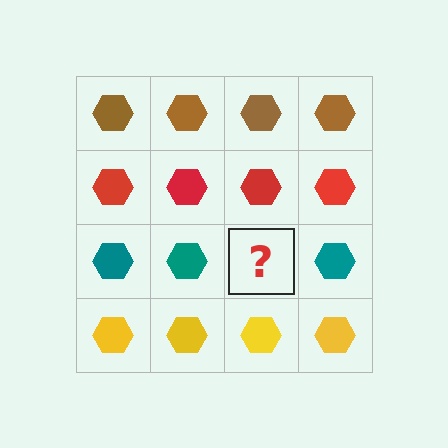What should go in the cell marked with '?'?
The missing cell should contain a teal hexagon.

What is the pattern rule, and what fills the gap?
The rule is that each row has a consistent color. The gap should be filled with a teal hexagon.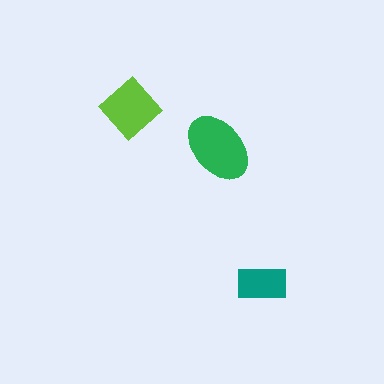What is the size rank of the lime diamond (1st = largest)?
2nd.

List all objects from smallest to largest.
The teal rectangle, the lime diamond, the green ellipse.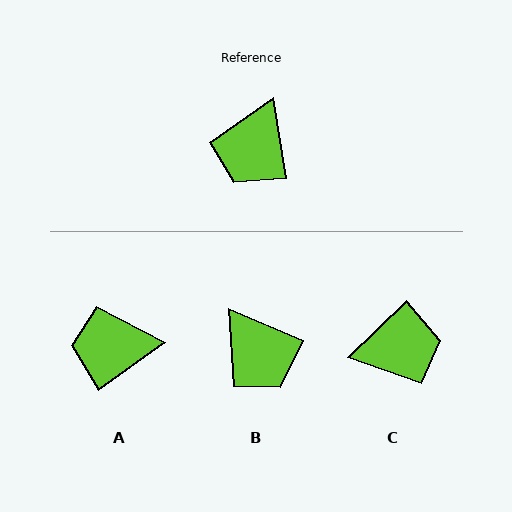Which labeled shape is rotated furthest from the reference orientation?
C, about 125 degrees away.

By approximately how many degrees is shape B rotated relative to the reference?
Approximately 59 degrees counter-clockwise.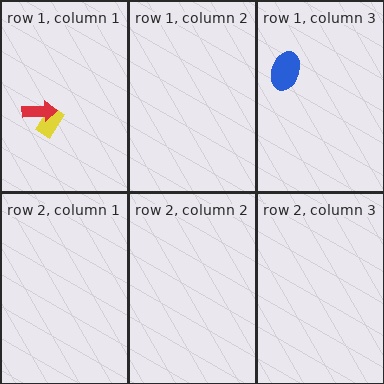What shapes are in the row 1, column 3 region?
The blue ellipse.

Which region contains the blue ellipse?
The row 1, column 3 region.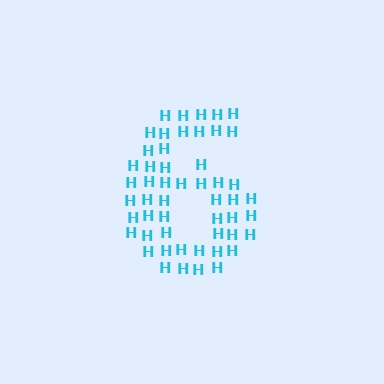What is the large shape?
The large shape is the digit 6.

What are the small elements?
The small elements are letter H's.